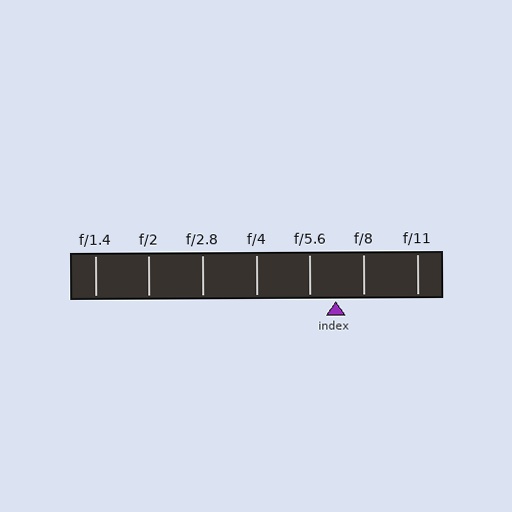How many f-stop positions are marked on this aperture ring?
There are 7 f-stop positions marked.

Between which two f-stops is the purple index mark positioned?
The index mark is between f/5.6 and f/8.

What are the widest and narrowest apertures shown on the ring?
The widest aperture shown is f/1.4 and the narrowest is f/11.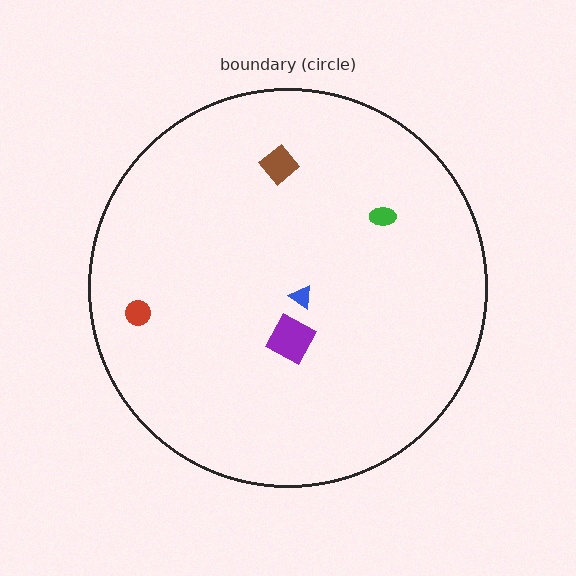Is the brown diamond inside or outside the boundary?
Inside.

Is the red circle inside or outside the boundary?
Inside.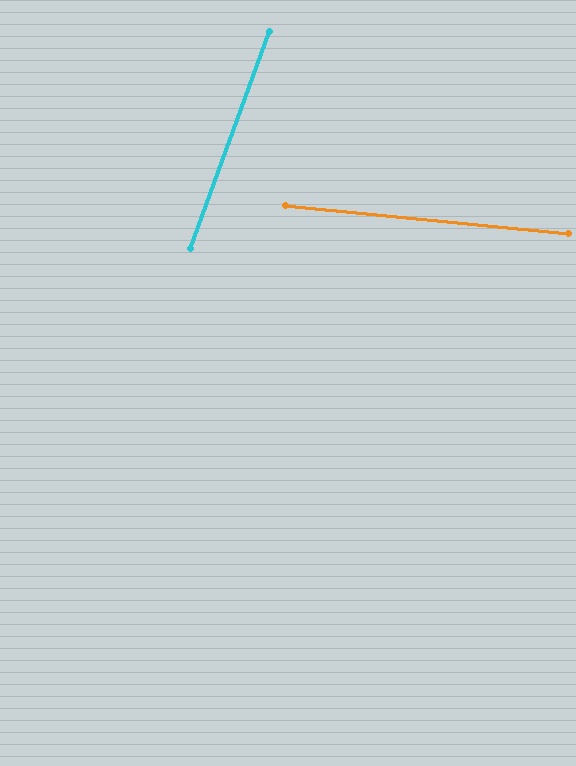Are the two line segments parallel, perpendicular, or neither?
Neither parallel nor perpendicular — they differ by about 75°.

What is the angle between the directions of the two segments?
Approximately 75 degrees.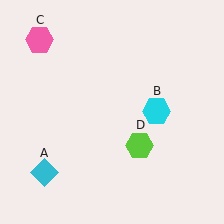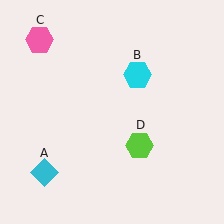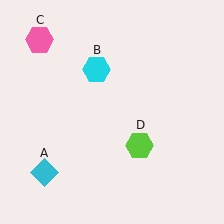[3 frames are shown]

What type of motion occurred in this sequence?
The cyan hexagon (object B) rotated counterclockwise around the center of the scene.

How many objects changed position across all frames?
1 object changed position: cyan hexagon (object B).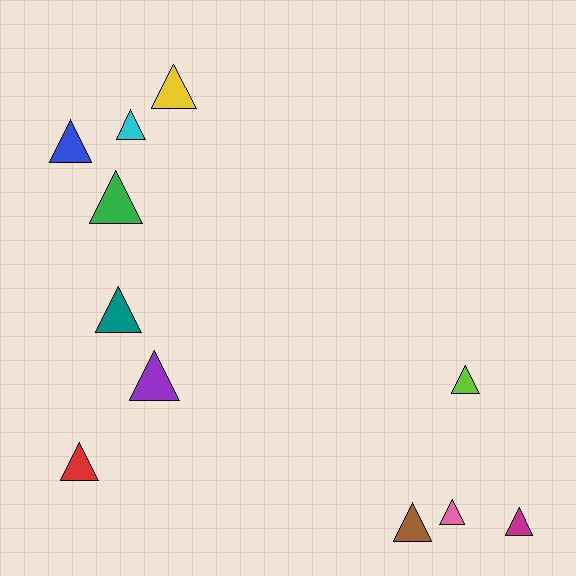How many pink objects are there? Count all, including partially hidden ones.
There is 1 pink object.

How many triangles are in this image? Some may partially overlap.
There are 11 triangles.